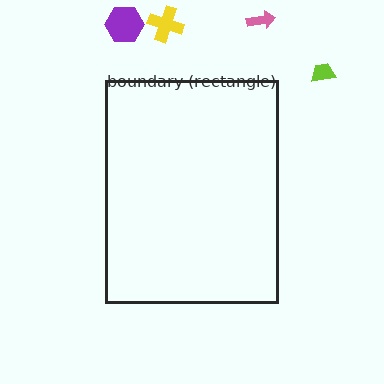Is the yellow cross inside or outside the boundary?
Outside.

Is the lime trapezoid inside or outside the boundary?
Outside.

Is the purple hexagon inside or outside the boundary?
Outside.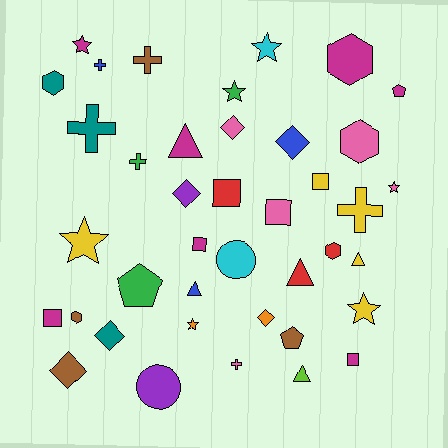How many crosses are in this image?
There are 6 crosses.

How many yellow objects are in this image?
There are 5 yellow objects.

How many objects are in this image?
There are 40 objects.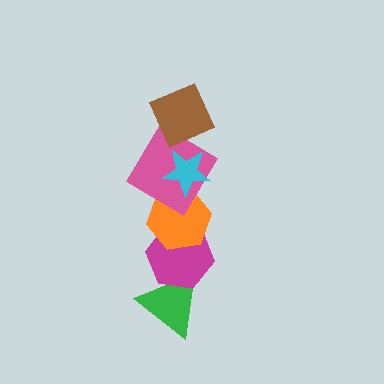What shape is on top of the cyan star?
The brown square is on top of the cyan star.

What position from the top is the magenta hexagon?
The magenta hexagon is 5th from the top.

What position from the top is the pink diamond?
The pink diamond is 3rd from the top.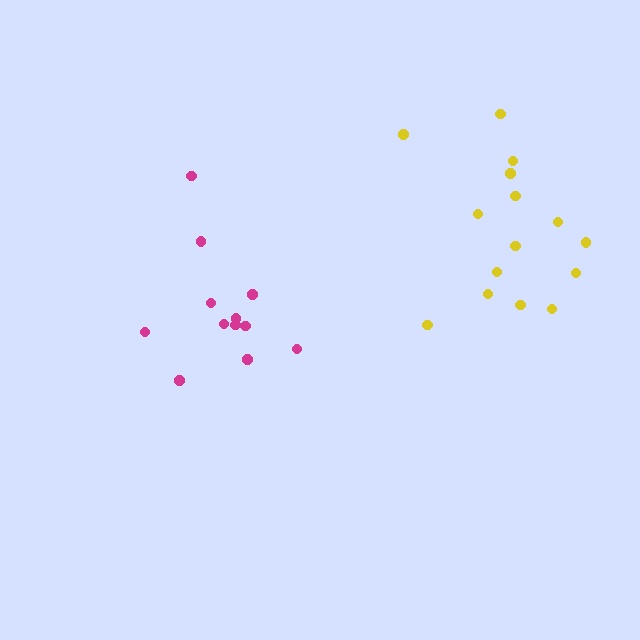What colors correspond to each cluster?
The clusters are colored: magenta, yellow.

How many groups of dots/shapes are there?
There are 2 groups.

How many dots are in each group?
Group 1: 12 dots, Group 2: 15 dots (27 total).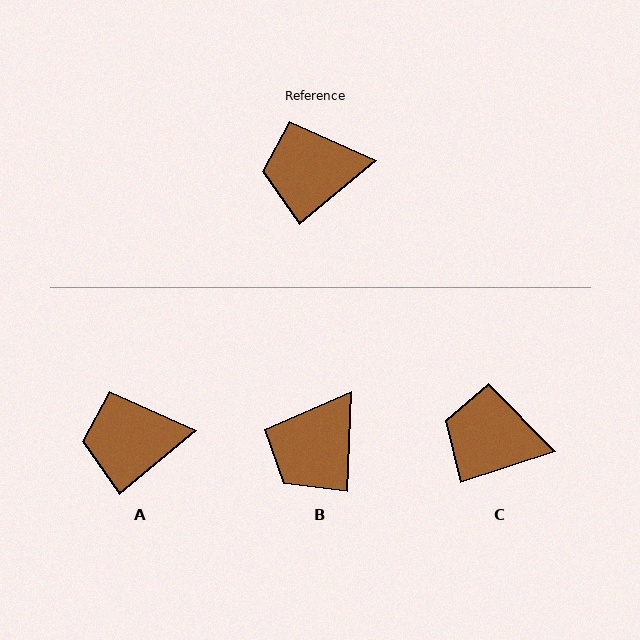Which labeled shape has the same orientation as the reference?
A.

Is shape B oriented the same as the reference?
No, it is off by about 48 degrees.